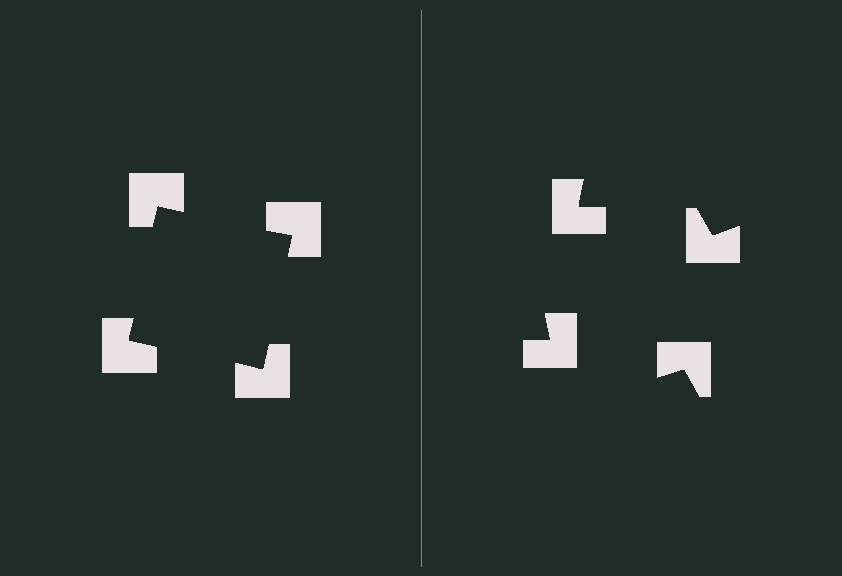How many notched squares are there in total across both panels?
8 — 4 on each side.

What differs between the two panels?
The notched squares are positioned identically on both sides; only the wedge orientations differ. On the left they align to a square; on the right they are misaligned.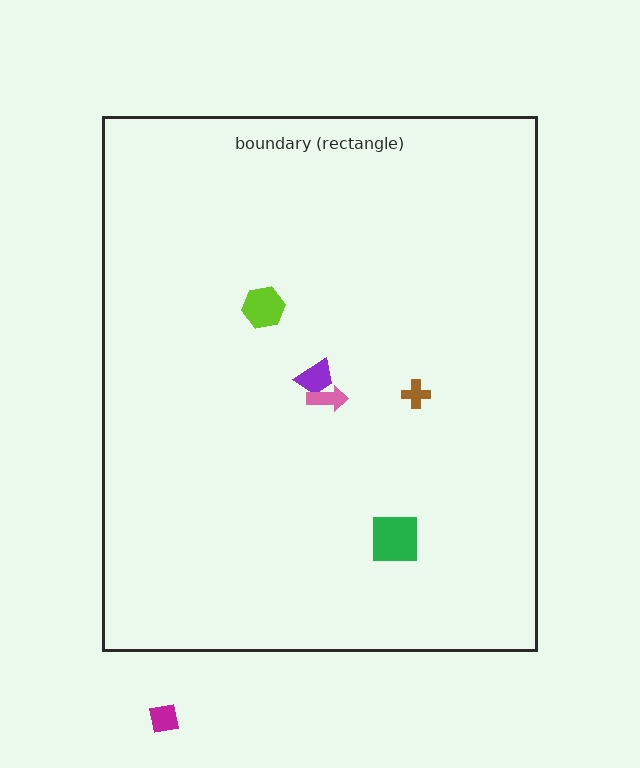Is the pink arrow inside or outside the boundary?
Inside.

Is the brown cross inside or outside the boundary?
Inside.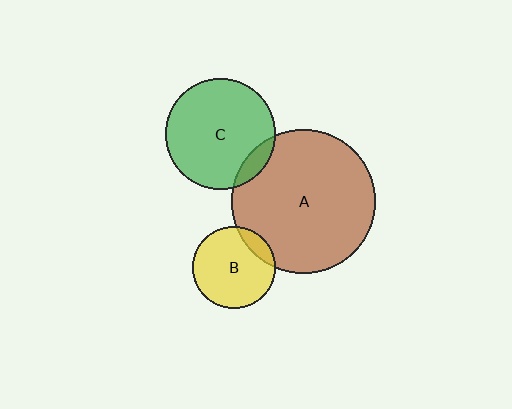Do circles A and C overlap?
Yes.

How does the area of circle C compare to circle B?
Approximately 1.8 times.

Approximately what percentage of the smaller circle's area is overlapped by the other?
Approximately 10%.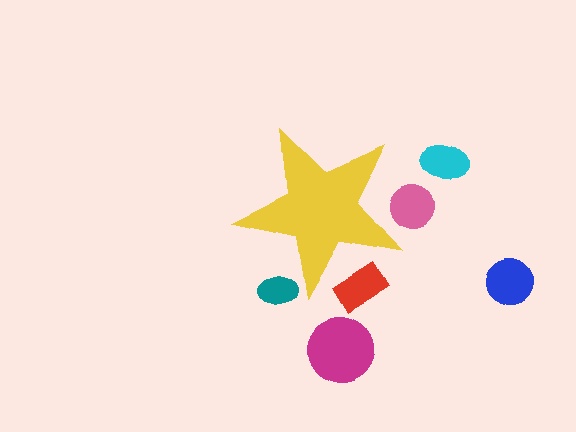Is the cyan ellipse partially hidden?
No, the cyan ellipse is fully visible.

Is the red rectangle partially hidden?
Yes, the red rectangle is partially hidden behind the yellow star.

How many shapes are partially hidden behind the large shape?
3 shapes are partially hidden.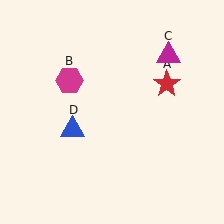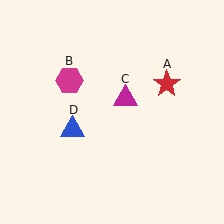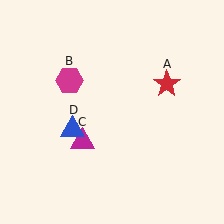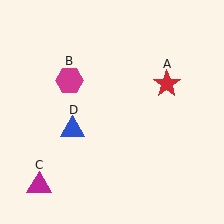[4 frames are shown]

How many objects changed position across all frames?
1 object changed position: magenta triangle (object C).